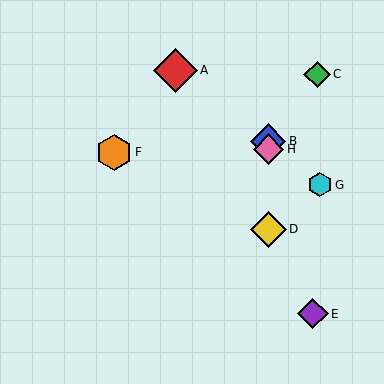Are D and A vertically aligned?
No, D is at x≈268 and A is at x≈176.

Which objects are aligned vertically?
Objects B, D, H are aligned vertically.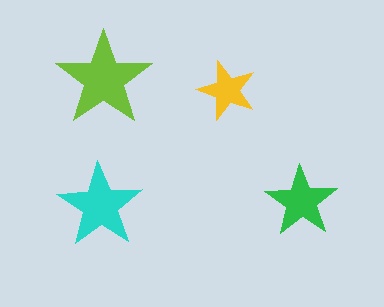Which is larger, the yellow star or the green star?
The green one.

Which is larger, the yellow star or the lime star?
The lime one.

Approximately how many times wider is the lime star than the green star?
About 1.5 times wider.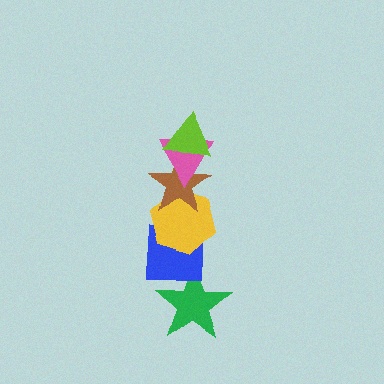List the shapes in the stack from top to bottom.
From top to bottom: the lime triangle, the pink triangle, the brown star, the yellow hexagon, the blue square, the green star.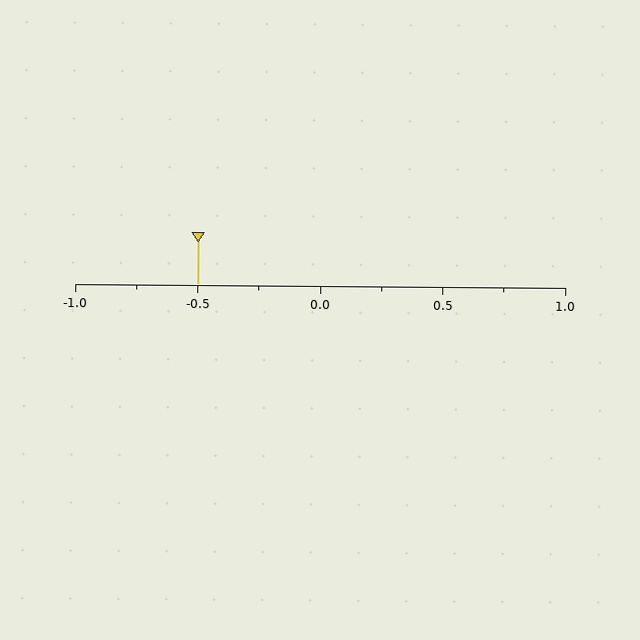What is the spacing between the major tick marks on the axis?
The major ticks are spaced 0.5 apart.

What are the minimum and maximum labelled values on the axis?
The axis runs from -1.0 to 1.0.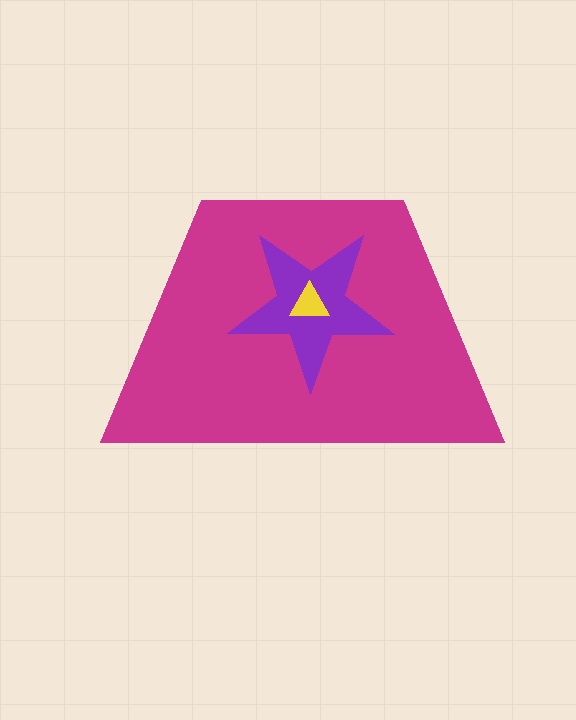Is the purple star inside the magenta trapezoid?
Yes.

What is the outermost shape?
The magenta trapezoid.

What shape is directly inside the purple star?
The yellow triangle.